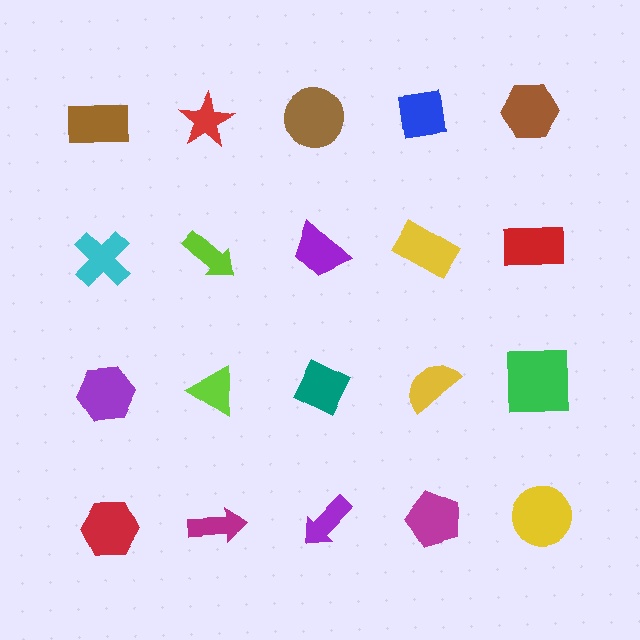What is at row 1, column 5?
A brown hexagon.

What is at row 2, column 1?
A cyan cross.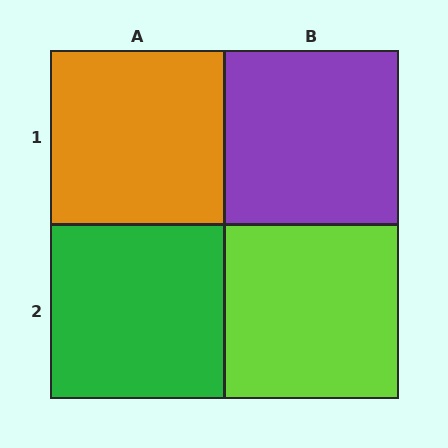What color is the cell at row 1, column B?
Purple.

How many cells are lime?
1 cell is lime.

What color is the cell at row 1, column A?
Orange.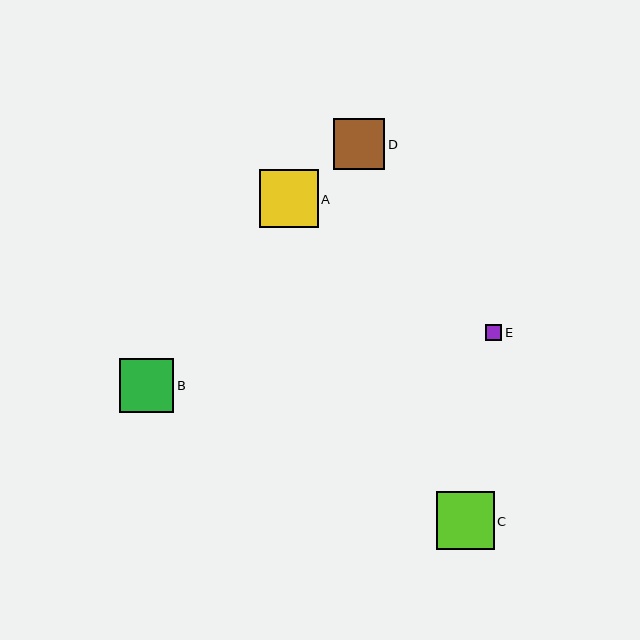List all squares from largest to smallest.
From largest to smallest: A, C, B, D, E.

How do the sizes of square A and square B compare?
Square A and square B are approximately the same size.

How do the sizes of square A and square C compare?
Square A and square C are approximately the same size.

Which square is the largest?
Square A is the largest with a size of approximately 59 pixels.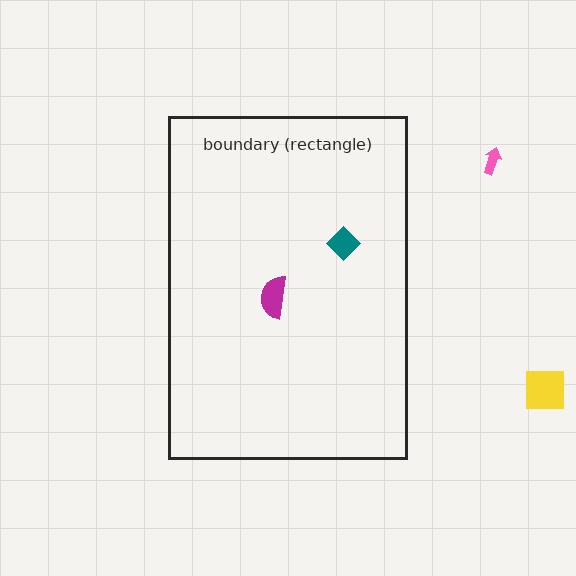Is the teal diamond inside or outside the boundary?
Inside.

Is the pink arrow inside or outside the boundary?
Outside.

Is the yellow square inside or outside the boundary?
Outside.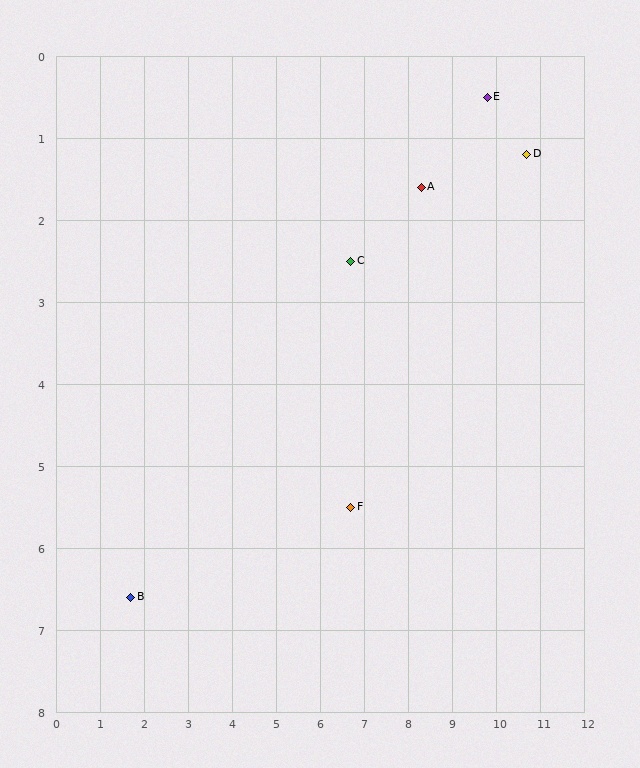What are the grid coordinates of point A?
Point A is at approximately (8.3, 1.6).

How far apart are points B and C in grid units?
Points B and C are about 6.5 grid units apart.